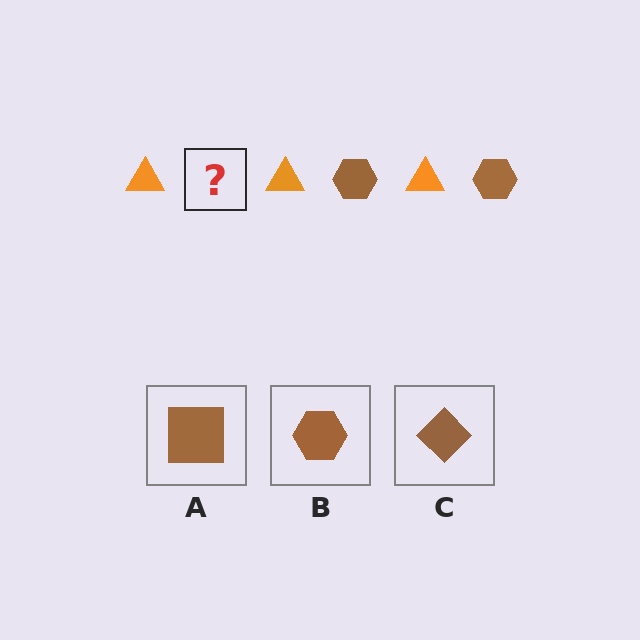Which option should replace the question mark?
Option B.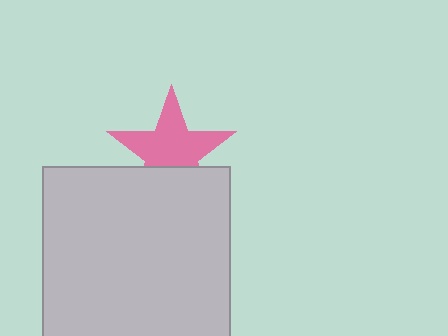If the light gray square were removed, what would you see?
You would see the complete pink star.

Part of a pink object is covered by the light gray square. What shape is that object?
It is a star.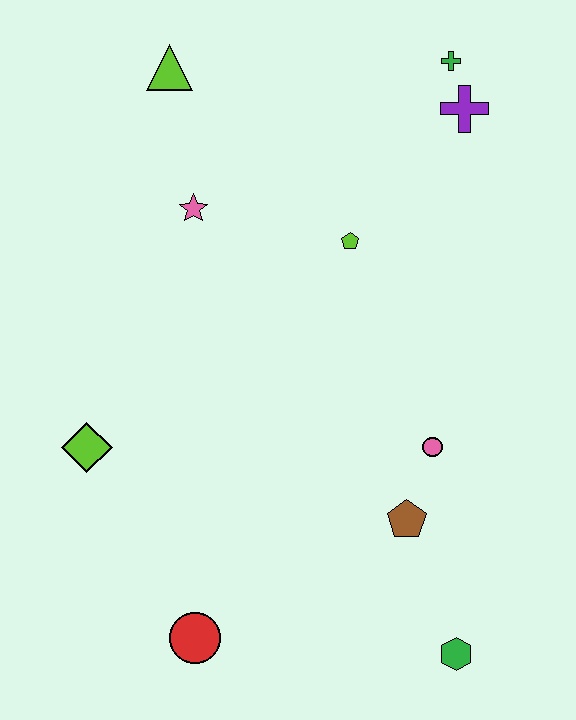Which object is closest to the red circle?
The lime diamond is closest to the red circle.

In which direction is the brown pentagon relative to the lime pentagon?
The brown pentagon is below the lime pentagon.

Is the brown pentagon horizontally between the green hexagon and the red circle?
Yes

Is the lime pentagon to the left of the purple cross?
Yes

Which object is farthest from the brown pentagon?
The lime triangle is farthest from the brown pentagon.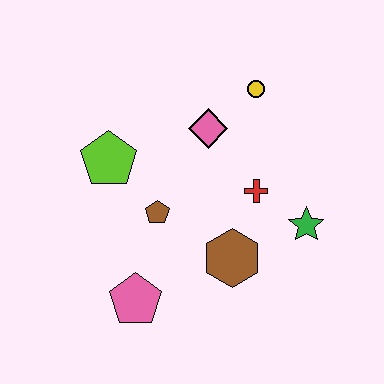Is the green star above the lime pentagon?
No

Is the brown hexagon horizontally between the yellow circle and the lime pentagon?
Yes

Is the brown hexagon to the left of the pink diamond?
No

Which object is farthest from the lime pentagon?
The green star is farthest from the lime pentagon.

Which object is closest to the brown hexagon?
The red cross is closest to the brown hexagon.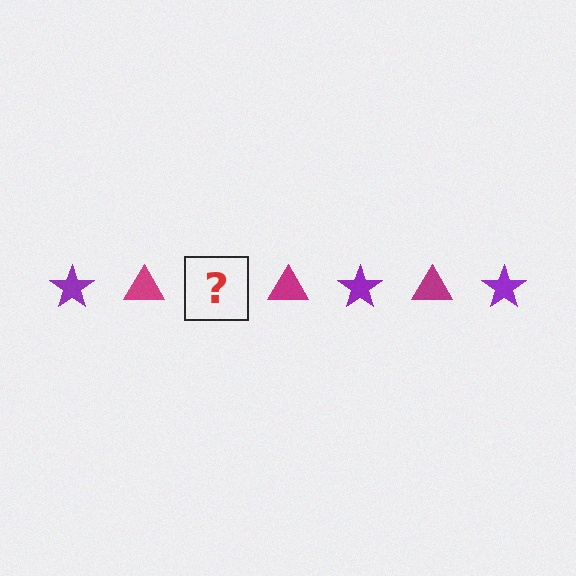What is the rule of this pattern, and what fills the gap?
The rule is that the pattern alternates between purple star and magenta triangle. The gap should be filled with a purple star.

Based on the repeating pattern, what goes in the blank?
The blank should be a purple star.